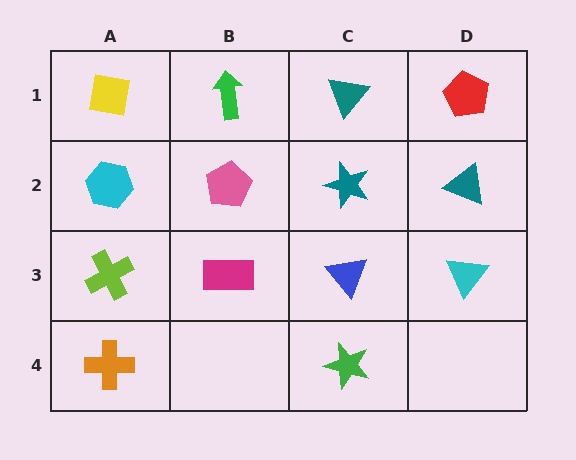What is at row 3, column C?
A blue triangle.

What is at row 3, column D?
A cyan triangle.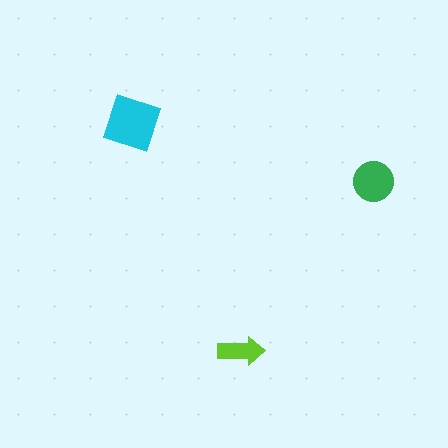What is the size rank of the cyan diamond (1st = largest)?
1st.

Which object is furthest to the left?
The cyan diamond is leftmost.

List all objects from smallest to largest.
The lime arrow, the green circle, the cyan diamond.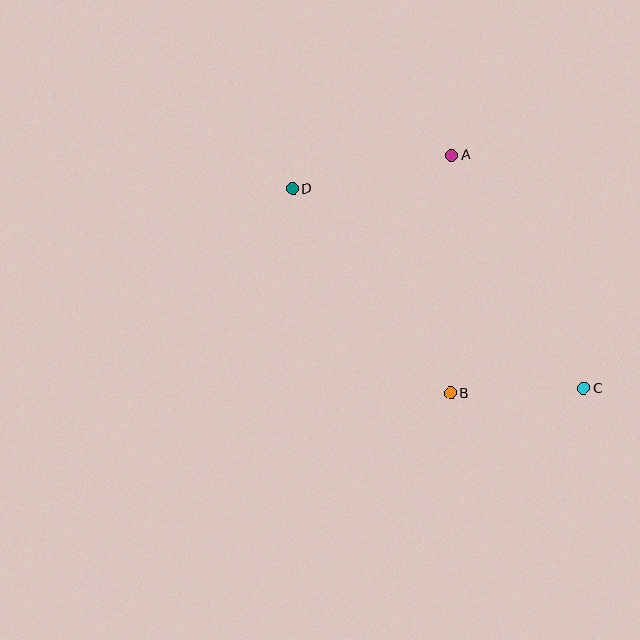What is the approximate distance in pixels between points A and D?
The distance between A and D is approximately 163 pixels.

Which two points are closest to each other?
Points B and C are closest to each other.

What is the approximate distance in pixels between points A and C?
The distance between A and C is approximately 268 pixels.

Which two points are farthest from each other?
Points C and D are farthest from each other.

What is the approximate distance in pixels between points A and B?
The distance between A and B is approximately 238 pixels.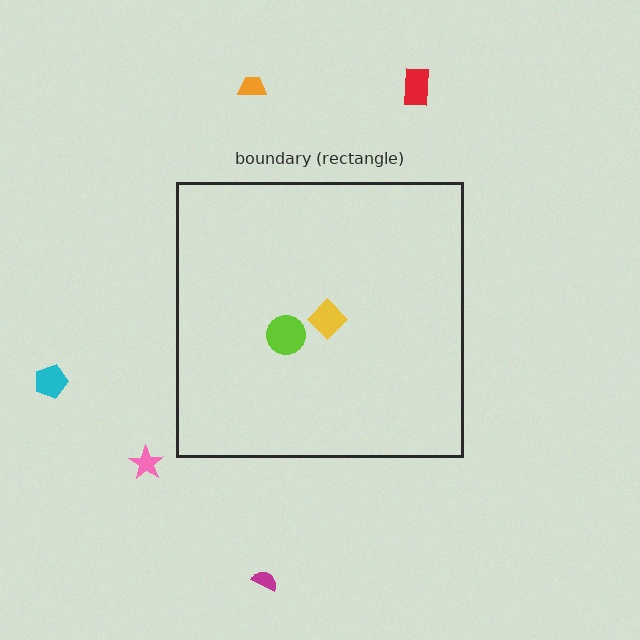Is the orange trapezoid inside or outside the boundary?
Outside.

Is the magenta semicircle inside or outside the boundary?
Outside.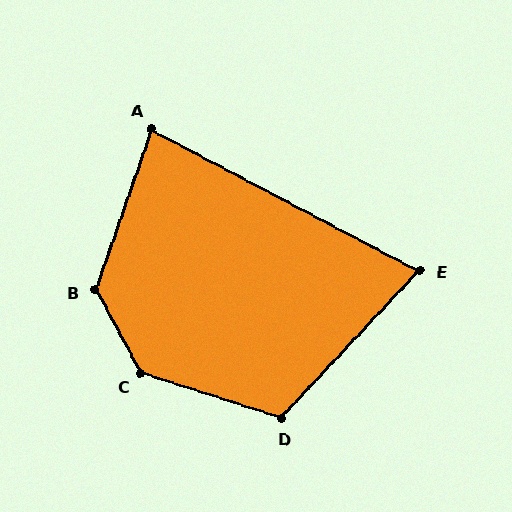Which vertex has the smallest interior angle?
E, at approximately 75 degrees.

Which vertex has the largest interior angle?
C, at approximately 137 degrees.